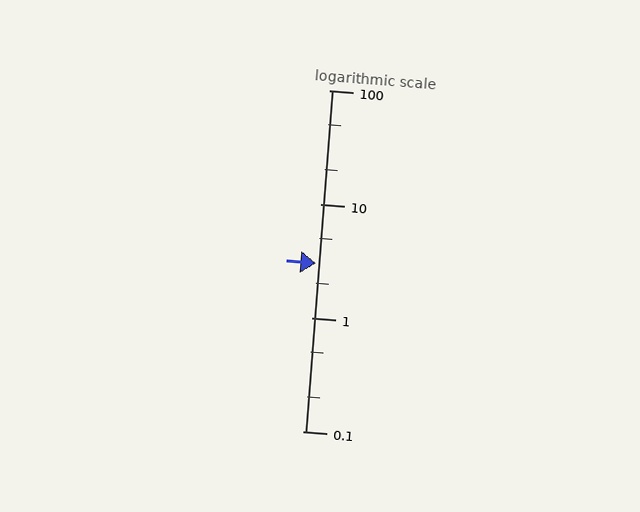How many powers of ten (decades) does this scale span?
The scale spans 3 decades, from 0.1 to 100.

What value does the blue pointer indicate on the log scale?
The pointer indicates approximately 3.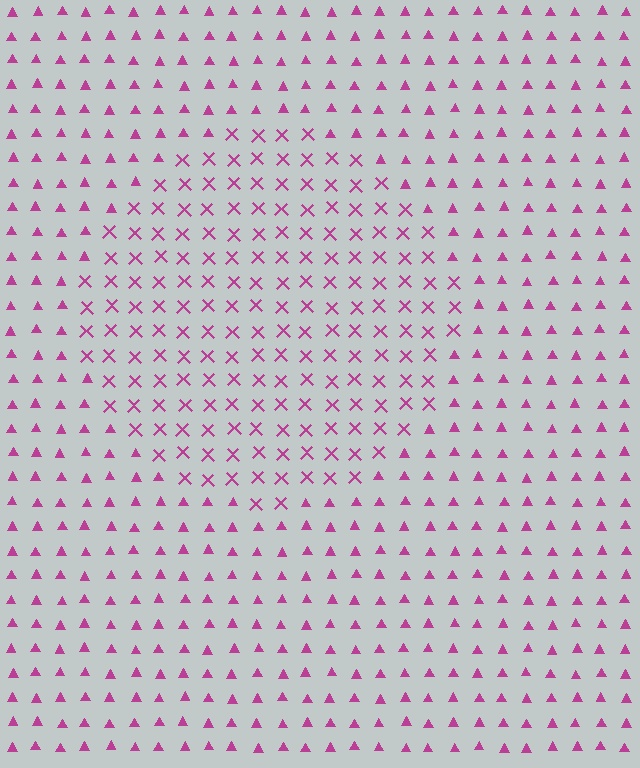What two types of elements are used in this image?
The image uses X marks inside the circle region and triangles outside it.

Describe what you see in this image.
The image is filled with small magenta elements arranged in a uniform grid. A circle-shaped region contains X marks, while the surrounding area contains triangles. The boundary is defined purely by the change in element shape.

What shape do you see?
I see a circle.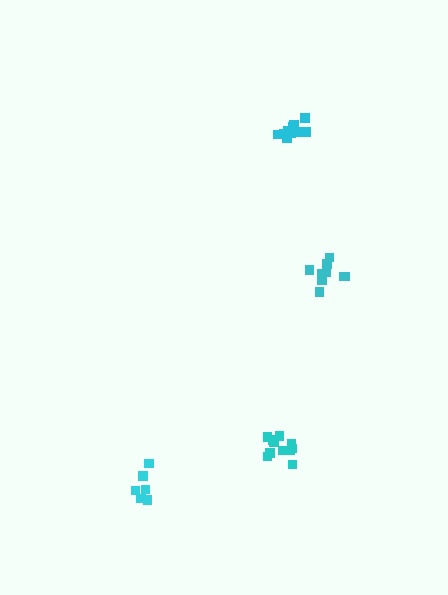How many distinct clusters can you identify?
There are 4 distinct clusters.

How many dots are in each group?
Group 1: 10 dots, Group 2: 6 dots, Group 3: 9 dots, Group 4: 11 dots (36 total).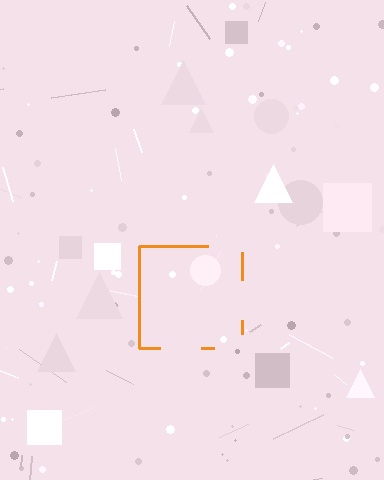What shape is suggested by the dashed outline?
The dashed outline suggests a square.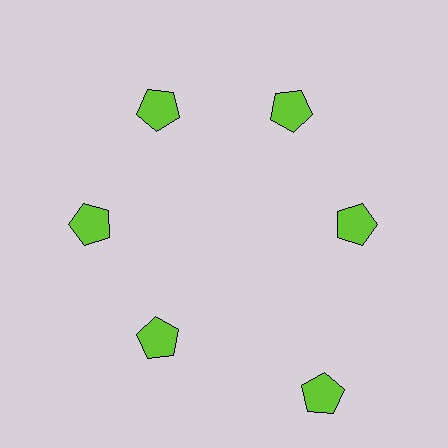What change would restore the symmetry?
The symmetry would be restored by moving it inward, back onto the ring so that all 6 pentagons sit at equal angles and equal distance from the center.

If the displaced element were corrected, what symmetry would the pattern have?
It would have 6-fold rotational symmetry — the pattern would map onto itself every 60 degrees.